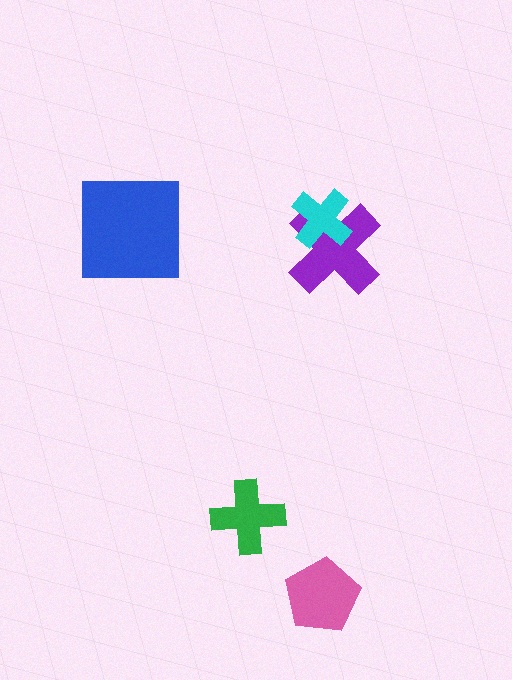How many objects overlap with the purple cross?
1 object overlaps with the purple cross.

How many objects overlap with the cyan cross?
1 object overlaps with the cyan cross.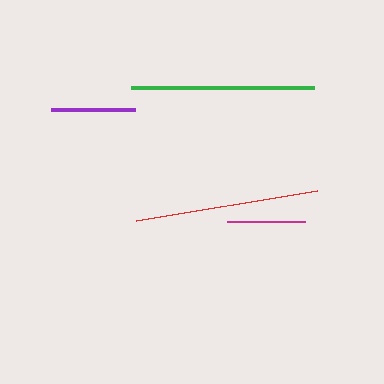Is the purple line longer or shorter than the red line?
The red line is longer than the purple line.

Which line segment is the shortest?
The magenta line is the shortest at approximately 78 pixels.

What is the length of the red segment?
The red segment is approximately 184 pixels long.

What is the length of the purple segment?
The purple segment is approximately 84 pixels long.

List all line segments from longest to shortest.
From longest to shortest: red, green, purple, magenta.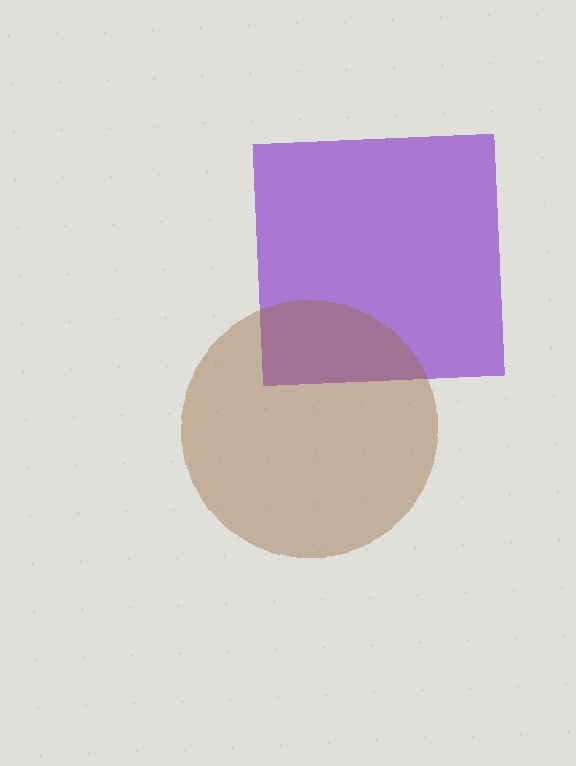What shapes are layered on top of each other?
The layered shapes are: a purple square, a brown circle.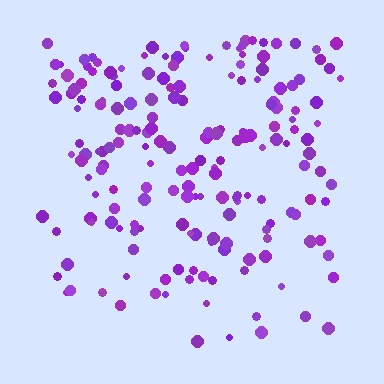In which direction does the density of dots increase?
From bottom to top, with the top side densest.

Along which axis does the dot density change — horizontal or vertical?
Vertical.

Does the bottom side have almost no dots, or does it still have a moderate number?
Still a moderate number, just noticeably fewer than the top.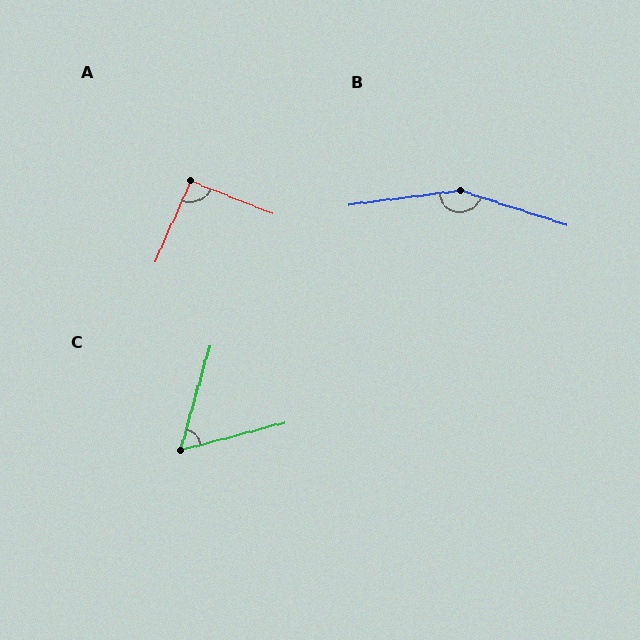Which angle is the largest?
B, at approximately 155 degrees.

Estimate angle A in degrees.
Approximately 92 degrees.